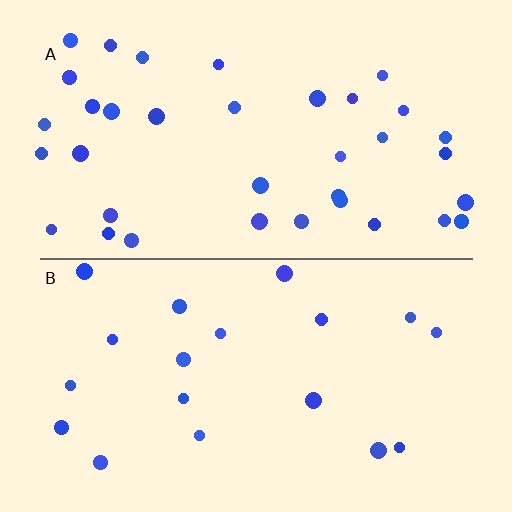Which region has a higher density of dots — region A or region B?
A (the top).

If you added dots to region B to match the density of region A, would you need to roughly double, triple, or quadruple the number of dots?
Approximately double.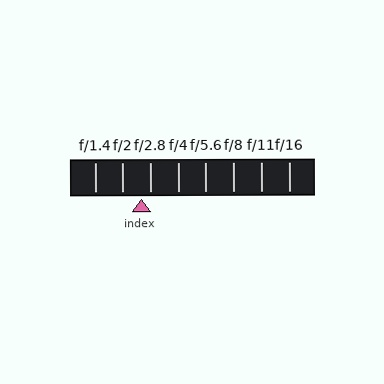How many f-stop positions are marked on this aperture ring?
There are 8 f-stop positions marked.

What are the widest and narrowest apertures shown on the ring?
The widest aperture shown is f/1.4 and the narrowest is f/16.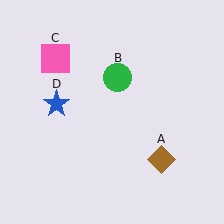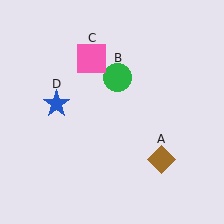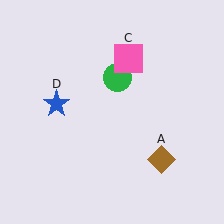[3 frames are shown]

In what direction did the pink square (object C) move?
The pink square (object C) moved right.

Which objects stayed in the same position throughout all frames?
Brown diamond (object A) and green circle (object B) and blue star (object D) remained stationary.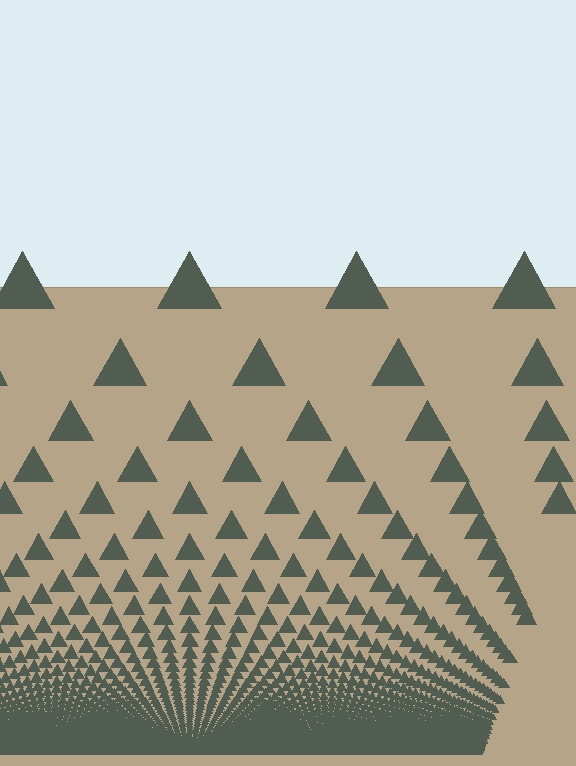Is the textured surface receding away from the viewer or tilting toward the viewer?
The surface appears to tilt toward the viewer. Texture elements get larger and sparser toward the top.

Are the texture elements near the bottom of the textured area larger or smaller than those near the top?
Smaller. The gradient is inverted — elements near the bottom are smaller and denser.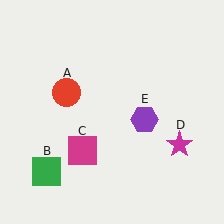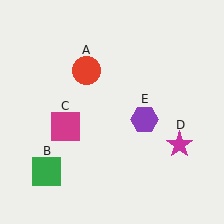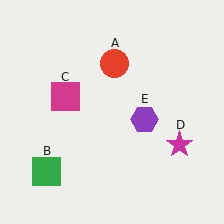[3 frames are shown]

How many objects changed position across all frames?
2 objects changed position: red circle (object A), magenta square (object C).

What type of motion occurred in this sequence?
The red circle (object A), magenta square (object C) rotated clockwise around the center of the scene.